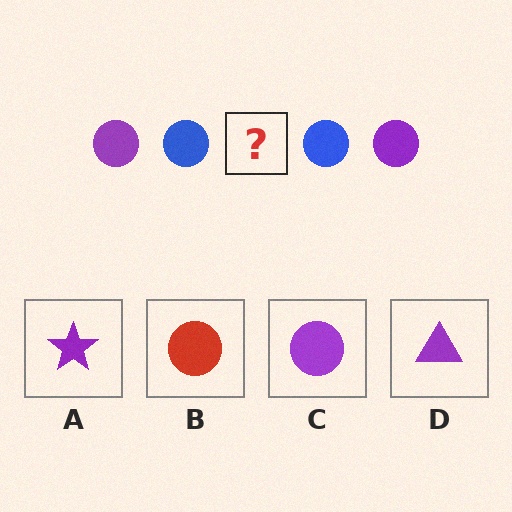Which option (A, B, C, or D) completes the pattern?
C.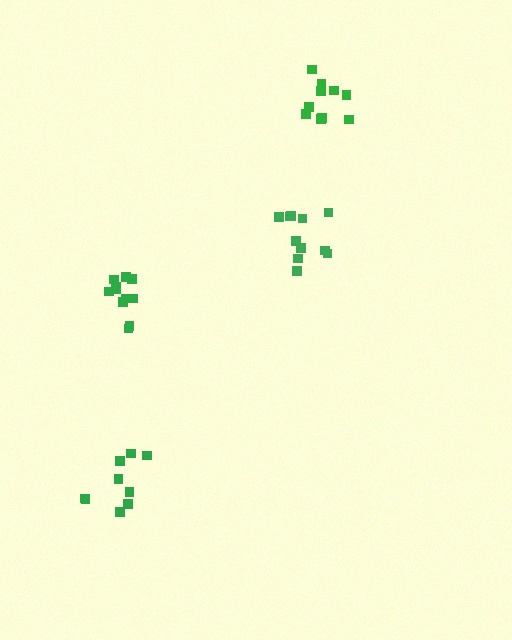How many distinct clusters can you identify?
There are 4 distinct clusters.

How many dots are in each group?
Group 1: 11 dots, Group 2: 10 dots, Group 3: 9 dots, Group 4: 11 dots (41 total).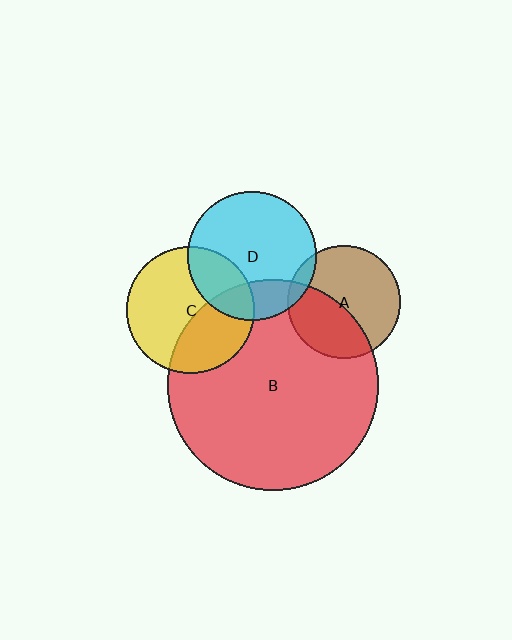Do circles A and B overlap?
Yes.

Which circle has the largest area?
Circle B (red).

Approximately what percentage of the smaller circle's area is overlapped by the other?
Approximately 40%.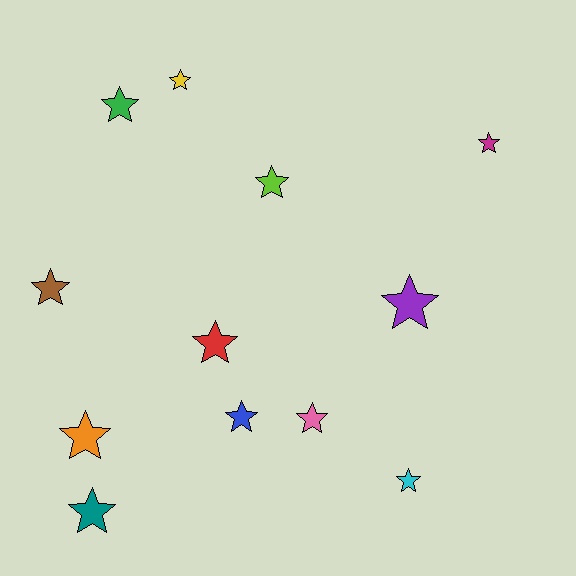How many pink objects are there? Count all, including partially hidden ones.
There is 1 pink object.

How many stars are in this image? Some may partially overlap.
There are 12 stars.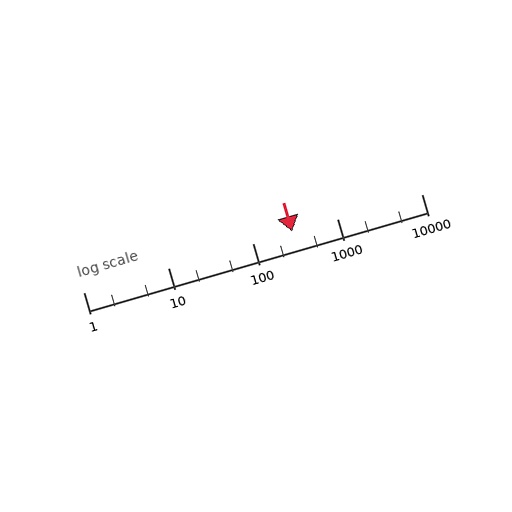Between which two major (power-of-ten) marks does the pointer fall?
The pointer is between 100 and 1000.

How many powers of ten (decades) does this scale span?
The scale spans 4 decades, from 1 to 10000.